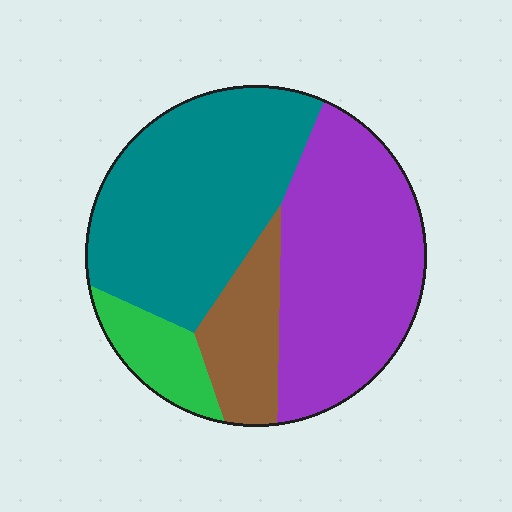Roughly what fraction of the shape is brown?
Brown covers about 15% of the shape.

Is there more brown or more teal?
Teal.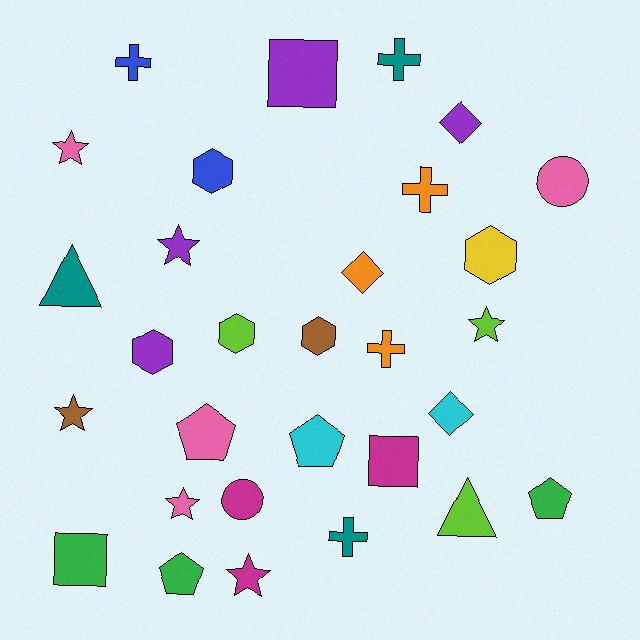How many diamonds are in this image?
There are 3 diamonds.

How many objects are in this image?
There are 30 objects.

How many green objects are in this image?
There are 3 green objects.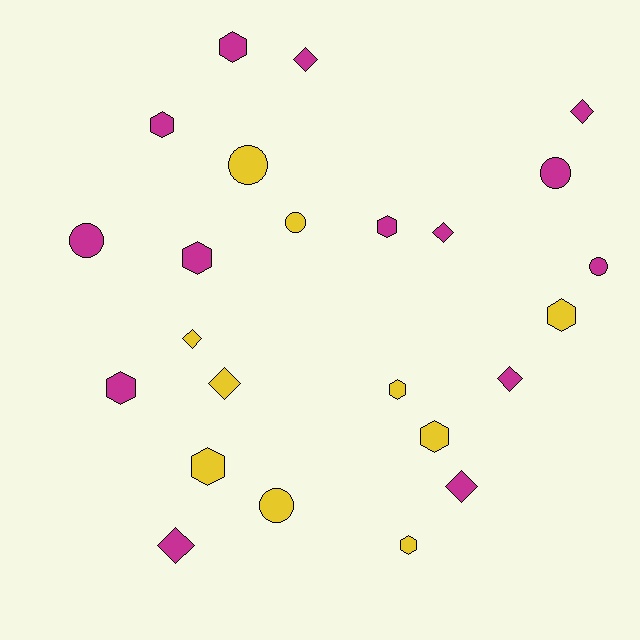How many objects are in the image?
There are 24 objects.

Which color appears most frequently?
Magenta, with 14 objects.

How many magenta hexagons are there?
There are 5 magenta hexagons.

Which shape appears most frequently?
Hexagon, with 10 objects.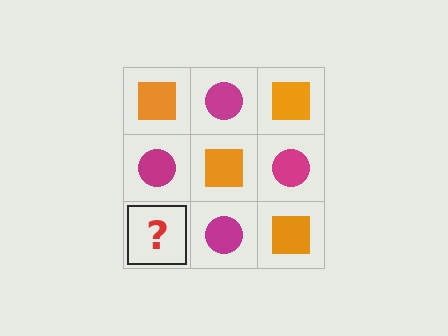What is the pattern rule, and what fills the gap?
The rule is that it alternates orange square and magenta circle in a checkerboard pattern. The gap should be filled with an orange square.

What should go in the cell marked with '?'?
The missing cell should contain an orange square.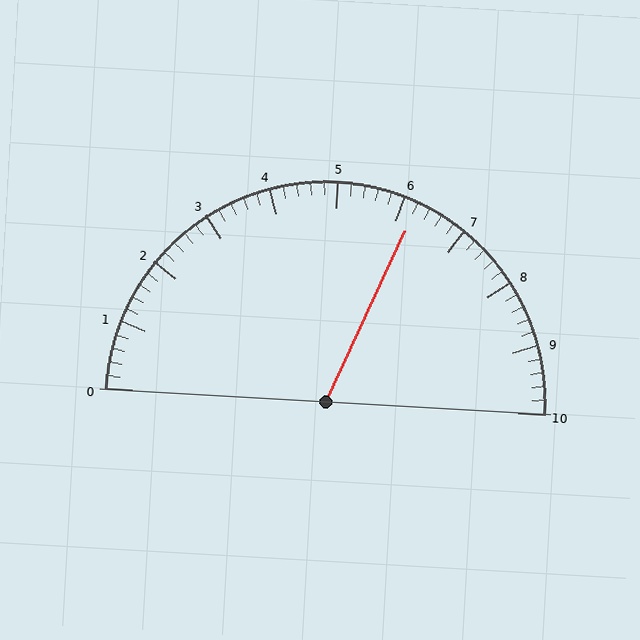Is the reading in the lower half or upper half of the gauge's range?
The reading is in the upper half of the range (0 to 10).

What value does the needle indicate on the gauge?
The needle indicates approximately 6.2.